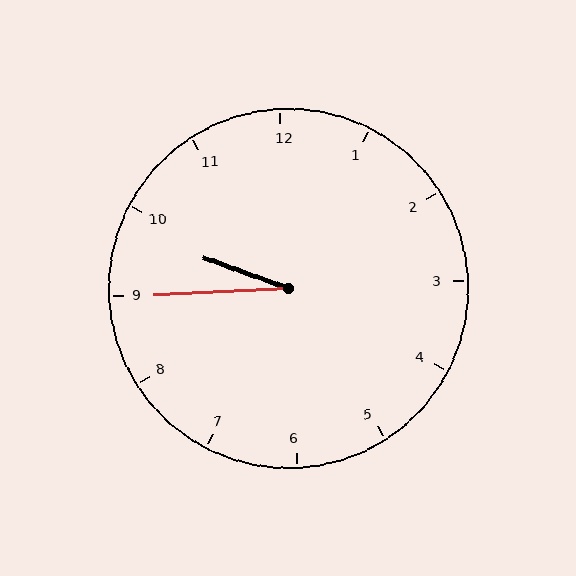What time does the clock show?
9:45.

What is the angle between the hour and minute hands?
Approximately 22 degrees.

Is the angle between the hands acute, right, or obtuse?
It is acute.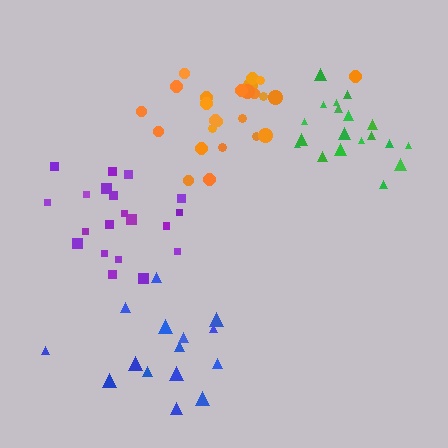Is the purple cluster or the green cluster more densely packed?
Purple.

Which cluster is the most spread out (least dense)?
Blue.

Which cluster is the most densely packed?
Orange.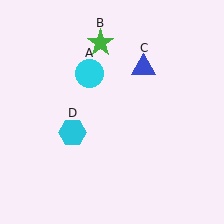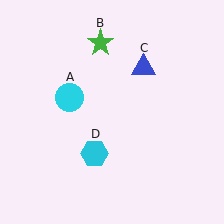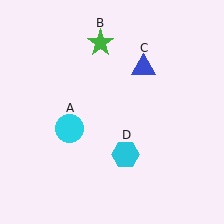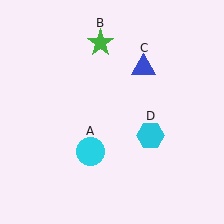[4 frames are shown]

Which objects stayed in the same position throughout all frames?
Green star (object B) and blue triangle (object C) remained stationary.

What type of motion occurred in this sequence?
The cyan circle (object A), cyan hexagon (object D) rotated counterclockwise around the center of the scene.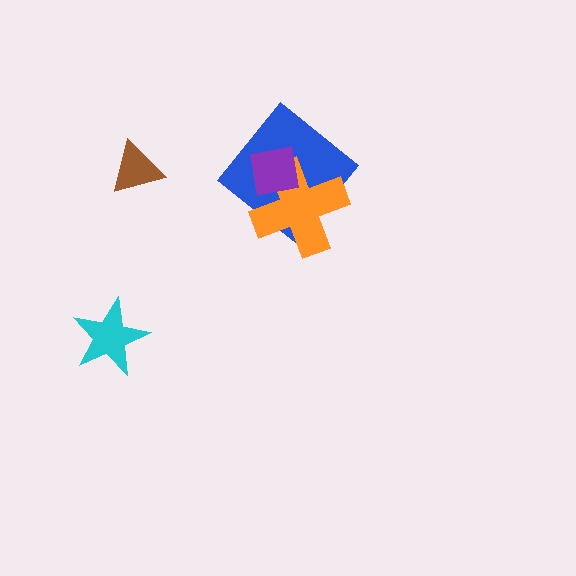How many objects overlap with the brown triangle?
0 objects overlap with the brown triangle.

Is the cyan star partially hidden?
No, no other shape covers it.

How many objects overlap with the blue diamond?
2 objects overlap with the blue diamond.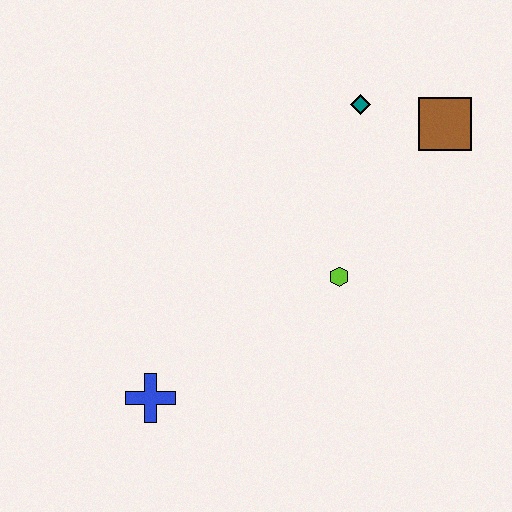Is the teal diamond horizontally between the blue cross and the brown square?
Yes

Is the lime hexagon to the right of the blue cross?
Yes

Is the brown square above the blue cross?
Yes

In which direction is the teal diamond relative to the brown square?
The teal diamond is to the left of the brown square.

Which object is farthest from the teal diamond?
The blue cross is farthest from the teal diamond.